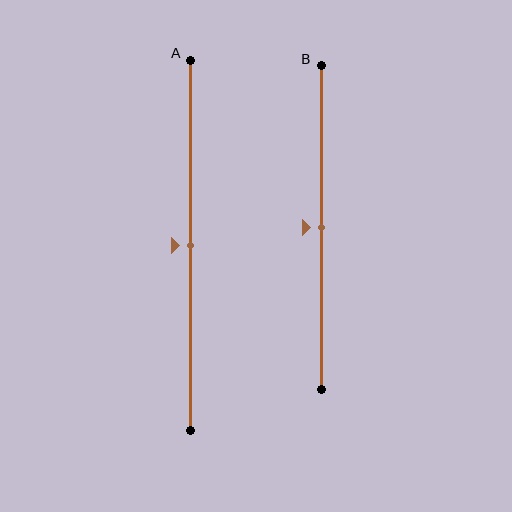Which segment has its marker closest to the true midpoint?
Segment A has its marker closest to the true midpoint.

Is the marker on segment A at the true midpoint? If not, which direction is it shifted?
Yes, the marker on segment A is at the true midpoint.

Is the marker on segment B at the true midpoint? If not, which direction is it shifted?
Yes, the marker on segment B is at the true midpoint.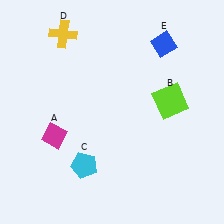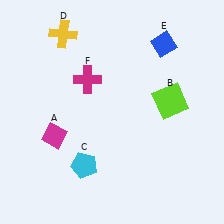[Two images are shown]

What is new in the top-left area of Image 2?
A magenta cross (F) was added in the top-left area of Image 2.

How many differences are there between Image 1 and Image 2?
There is 1 difference between the two images.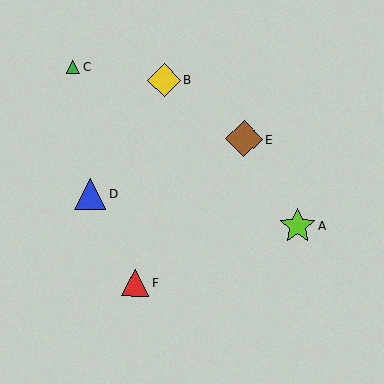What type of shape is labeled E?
Shape E is a brown diamond.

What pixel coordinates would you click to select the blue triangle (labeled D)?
Click at (90, 195) to select the blue triangle D.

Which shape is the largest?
The brown diamond (labeled E) is the largest.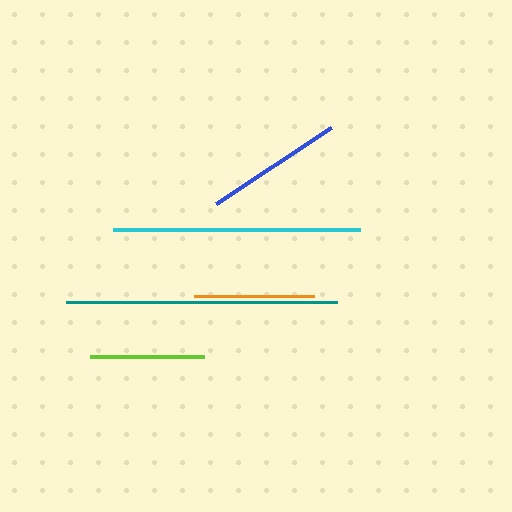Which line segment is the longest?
The teal line is the longest at approximately 271 pixels.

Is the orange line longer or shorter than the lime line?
The orange line is longer than the lime line.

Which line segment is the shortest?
The lime line is the shortest at approximately 113 pixels.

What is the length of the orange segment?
The orange segment is approximately 120 pixels long.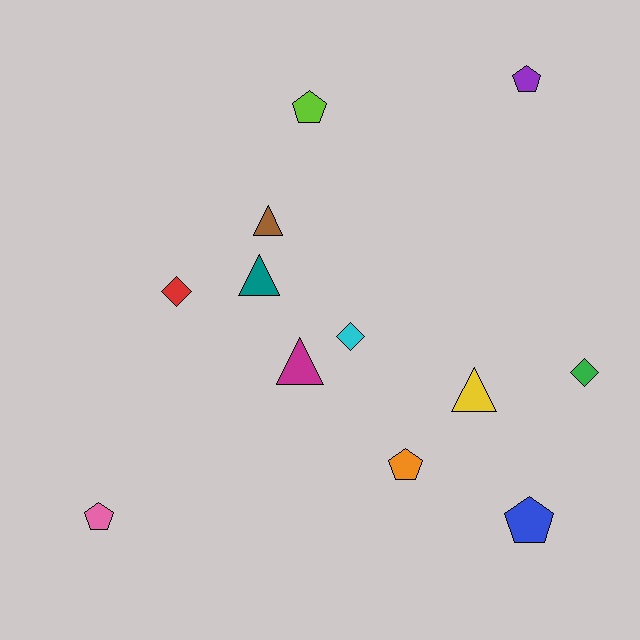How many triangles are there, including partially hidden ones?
There are 4 triangles.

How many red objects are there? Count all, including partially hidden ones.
There is 1 red object.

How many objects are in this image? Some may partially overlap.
There are 12 objects.